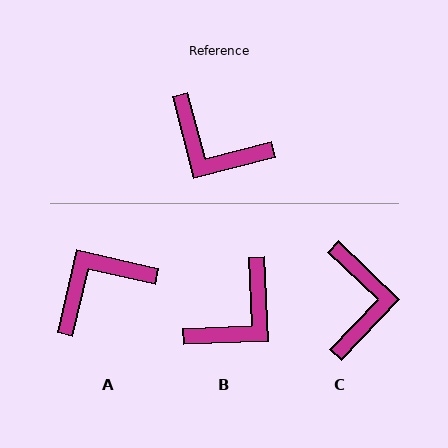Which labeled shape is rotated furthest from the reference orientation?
C, about 122 degrees away.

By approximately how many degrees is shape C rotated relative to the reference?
Approximately 122 degrees counter-clockwise.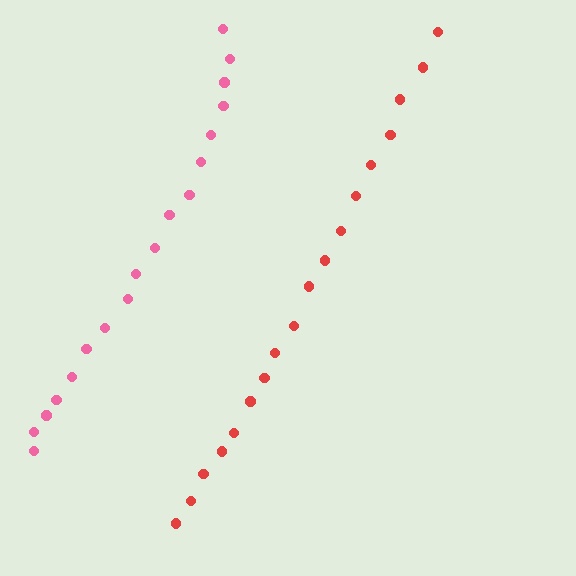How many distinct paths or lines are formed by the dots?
There are 2 distinct paths.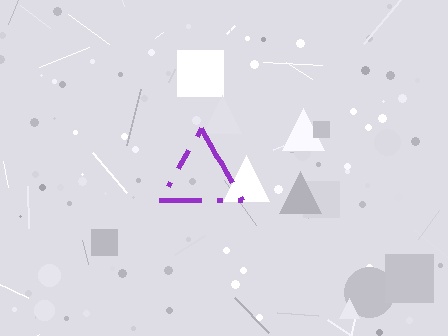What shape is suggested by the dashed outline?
The dashed outline suggests a triangle.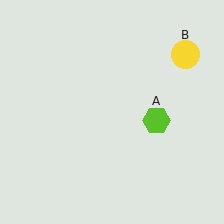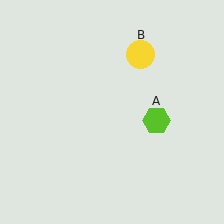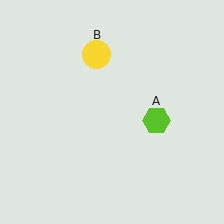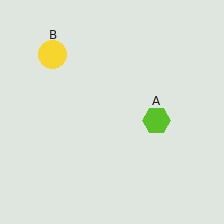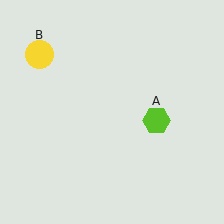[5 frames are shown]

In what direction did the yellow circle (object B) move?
The yellow circle (object B) moved left.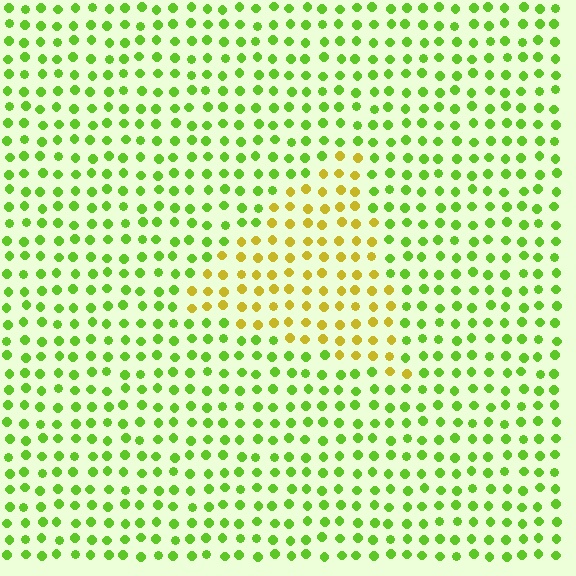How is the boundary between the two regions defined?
The boundary is defined purely by a slight shift in hue (about 46 degrees). Spacing, size, and orientation are identical on both sides.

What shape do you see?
I see a triangle.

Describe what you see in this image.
The image is filled with small lime elements in a uniform arrangement. A triangle-shaped region is visible where the elements are tinted to a slightly different hue, forming a subtle color boundary.